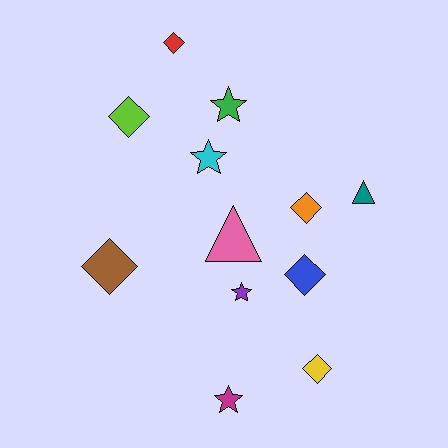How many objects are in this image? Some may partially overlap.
There are 12 objects.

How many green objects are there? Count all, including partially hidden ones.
There is 1 green object.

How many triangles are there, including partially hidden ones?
There are 2 triangles.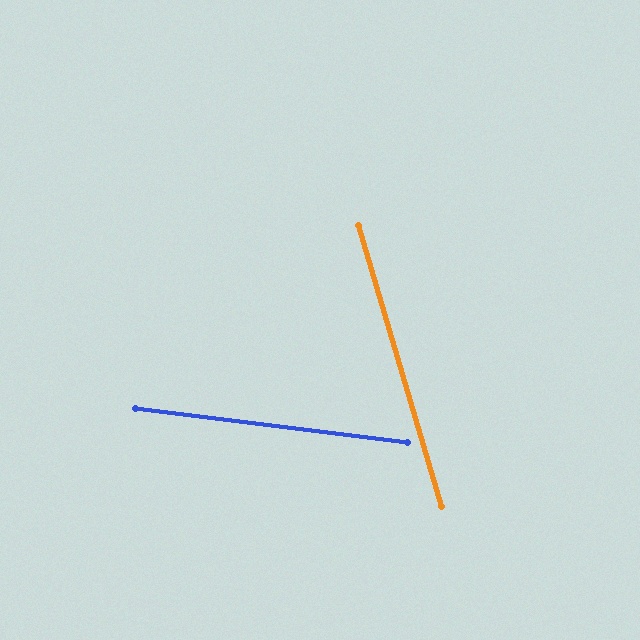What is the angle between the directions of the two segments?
Approximately 66 degrees.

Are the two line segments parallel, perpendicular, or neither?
Neither parallel nor perpendicular — they differ by about 66°.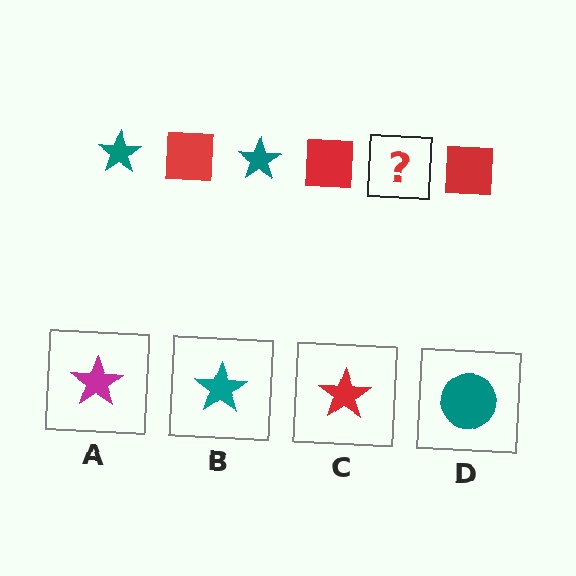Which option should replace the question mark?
Option B.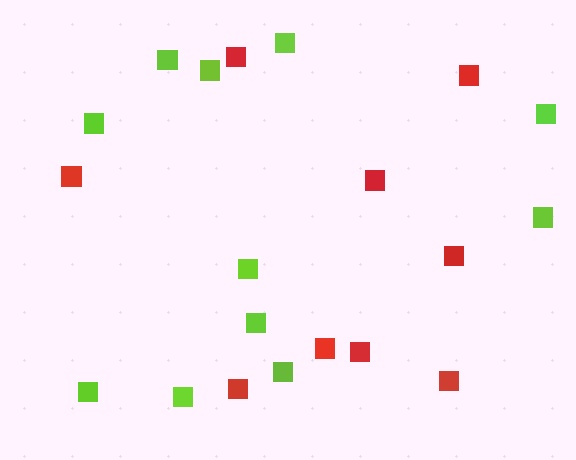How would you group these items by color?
There are 2 groups: one group of lime squares (11) and one group of red squares (9).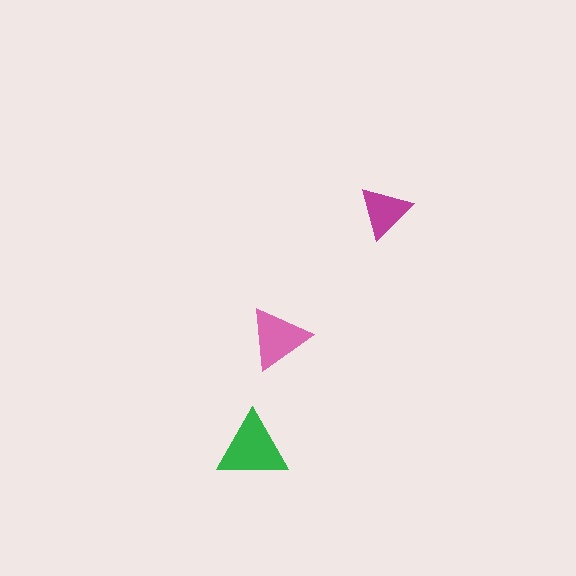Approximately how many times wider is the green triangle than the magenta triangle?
About 1.5 times wider.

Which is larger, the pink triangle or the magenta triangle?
The pink one.